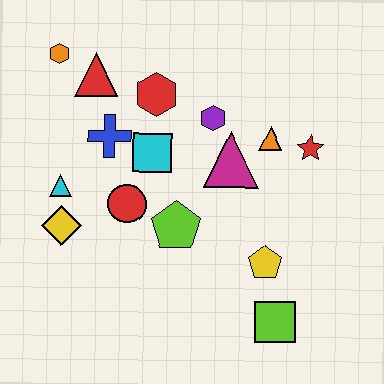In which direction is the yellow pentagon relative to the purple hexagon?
The yellow pentagon is below the purple hexagon.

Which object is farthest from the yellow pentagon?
The orange hexagon is farthest from the yellow pentagon.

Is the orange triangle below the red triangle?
Yes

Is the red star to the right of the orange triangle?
Yes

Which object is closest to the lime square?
The yellow pentagon is closest to the lime square.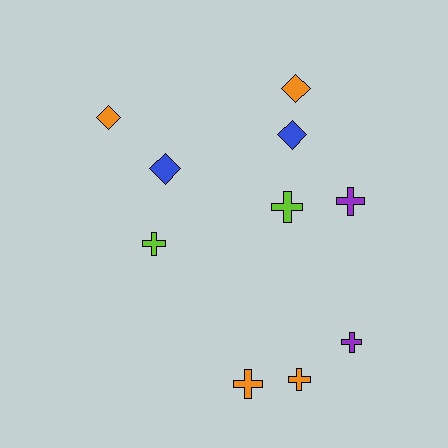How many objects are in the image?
There are 10 objects.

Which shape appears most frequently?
Cross, with 6 objects.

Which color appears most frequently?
Orange, with 4 objects.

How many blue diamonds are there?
There are 2 blue diamonds.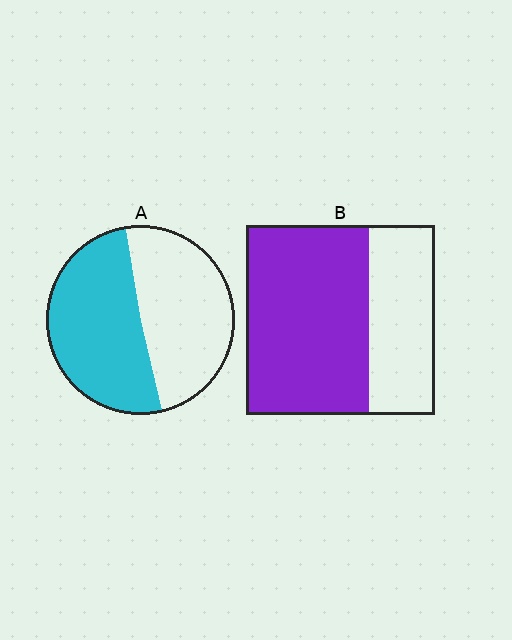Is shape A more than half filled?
Roughly half.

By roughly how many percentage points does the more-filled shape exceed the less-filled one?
By roughly 15 percentage points (B over A).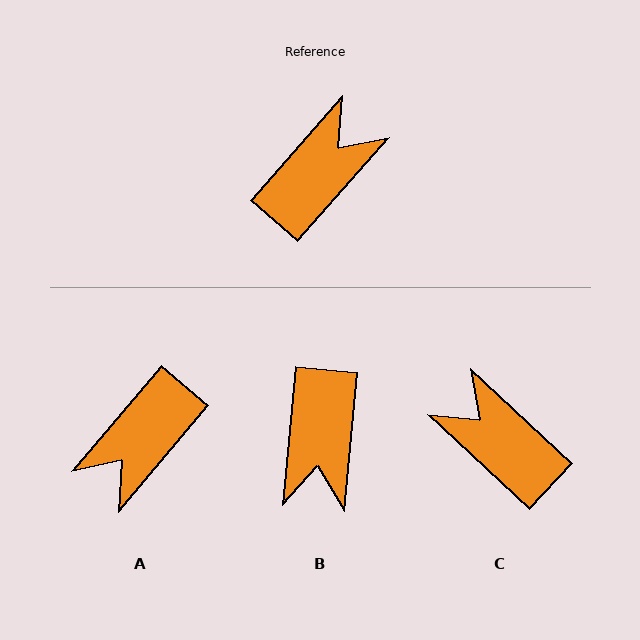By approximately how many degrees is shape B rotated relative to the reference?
Approximately 144 degrees clockwise.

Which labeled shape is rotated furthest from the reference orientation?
A, about 179 degrees away.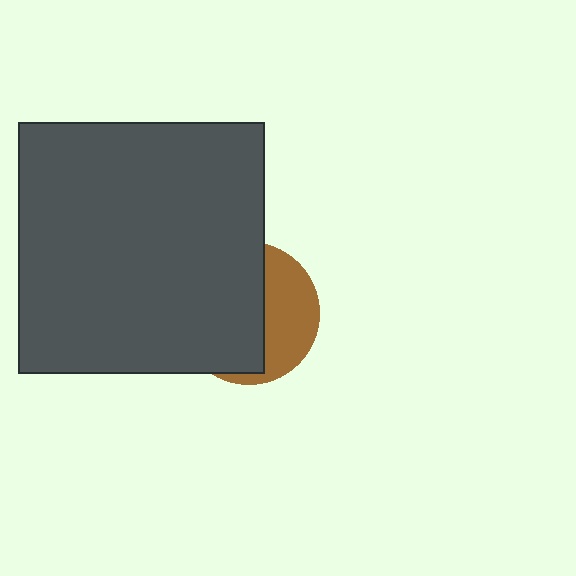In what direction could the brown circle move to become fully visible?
The brown circle could move right. That would shift it out from behind the dark gray rectangle entirely.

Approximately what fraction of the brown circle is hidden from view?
Roughly 62% of the brown circle is hidden behind the dark gray rectangle.